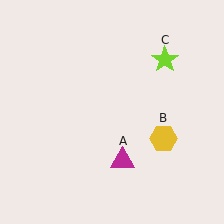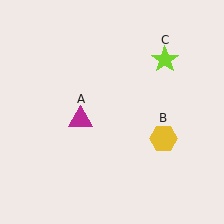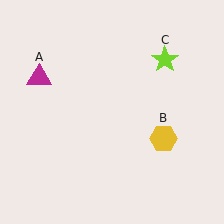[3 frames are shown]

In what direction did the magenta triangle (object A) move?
The magenta triangle (object A) moved up and to the left.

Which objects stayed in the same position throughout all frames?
Yellow hexagon (object B) and lime star (object C) remained stationary.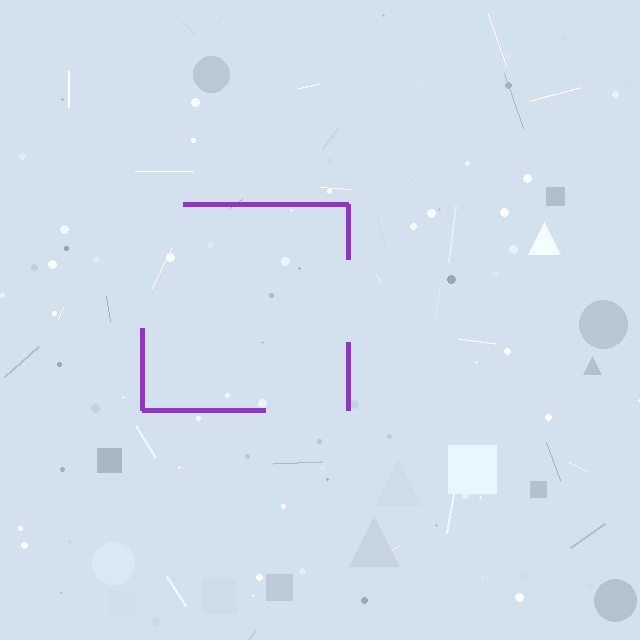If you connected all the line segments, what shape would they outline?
They would outline a square.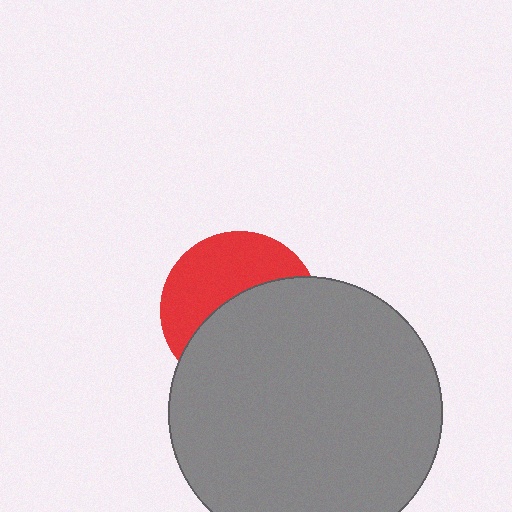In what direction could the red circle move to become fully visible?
The red circle could move up. That would shift it out from behind the gray circle entirely.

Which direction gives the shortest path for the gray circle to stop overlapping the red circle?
Moving down gives the shortest separation.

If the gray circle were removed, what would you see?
You would see the complete red circle.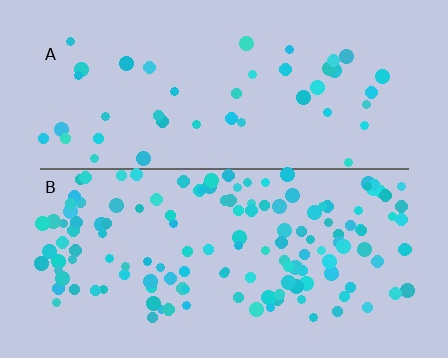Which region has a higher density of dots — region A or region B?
B (the bottom).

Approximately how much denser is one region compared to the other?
Approximately 3.2× — region B over region A.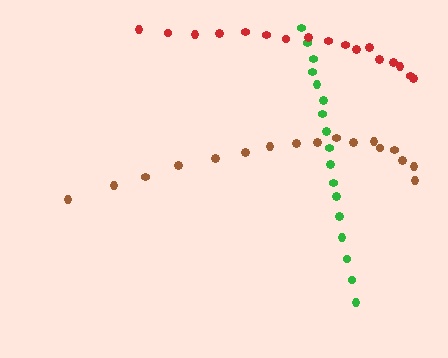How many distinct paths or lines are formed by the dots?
There are 3 distinct paths.